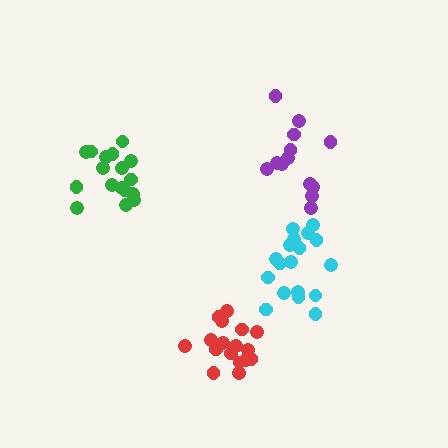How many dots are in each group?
Group 1: 17 dots, Group 2: 17 dots, Group 3: 18 dots, Group 4: 13 dots (65 total).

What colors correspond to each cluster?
The clusters are colored: green, red, cyan, purple.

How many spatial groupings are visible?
There are 4 spatial groupings.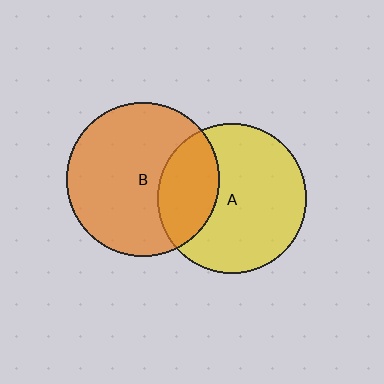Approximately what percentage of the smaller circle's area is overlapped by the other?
Approximately 30%.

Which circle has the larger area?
Circle B (orange).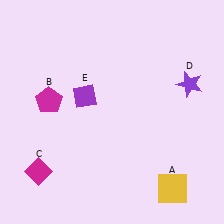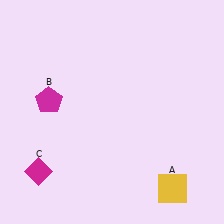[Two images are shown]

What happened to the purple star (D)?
The purple star (D) was removed in Image 2. It was in the top-right area of Image 1.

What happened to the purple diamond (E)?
The purple diamond (E) was removed in Image 2. It was in the top-left area of Image 1.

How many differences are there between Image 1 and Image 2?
There are 2 differences between the two images.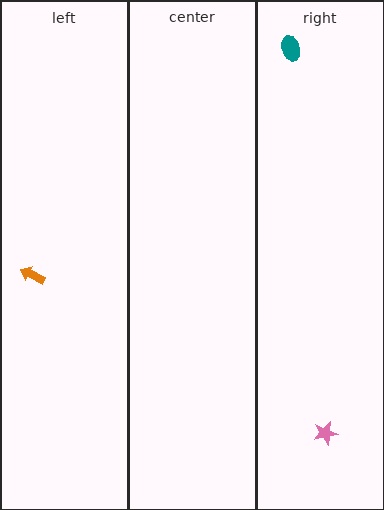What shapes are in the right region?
The teal ellipse, the pink star.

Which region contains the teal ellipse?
The right region.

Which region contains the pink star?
The right region.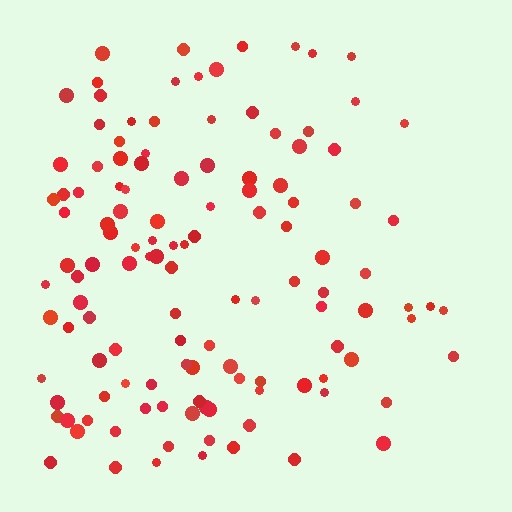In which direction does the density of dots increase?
From right to left, with the left side densest.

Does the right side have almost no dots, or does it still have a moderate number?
Still a moderate number, just noticeably fewer than the left.